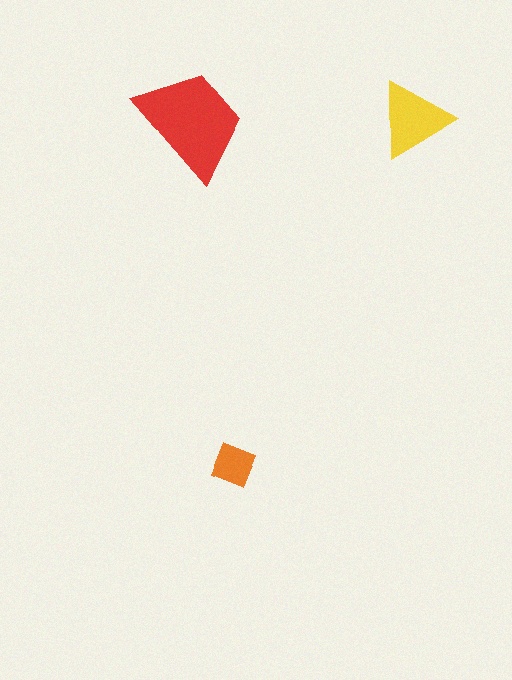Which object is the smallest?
The orange diamond.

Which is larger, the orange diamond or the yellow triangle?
The yellow triangle.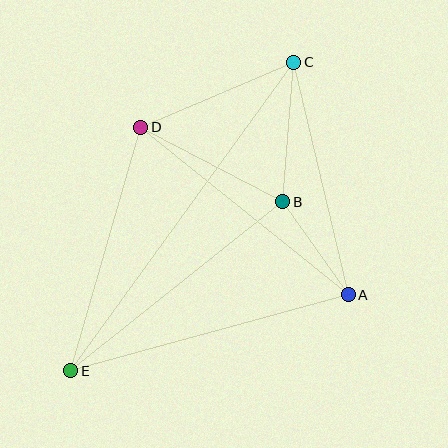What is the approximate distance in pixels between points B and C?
The distance between B and C is approximately 140 pixels.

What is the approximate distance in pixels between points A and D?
The distance between A and D is approximately 267 pixels.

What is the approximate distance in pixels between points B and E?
The distance between B and E is approximately 271 pixels.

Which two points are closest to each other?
Points A and B are closest to each other.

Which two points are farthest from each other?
Points C and E are farthest from each other.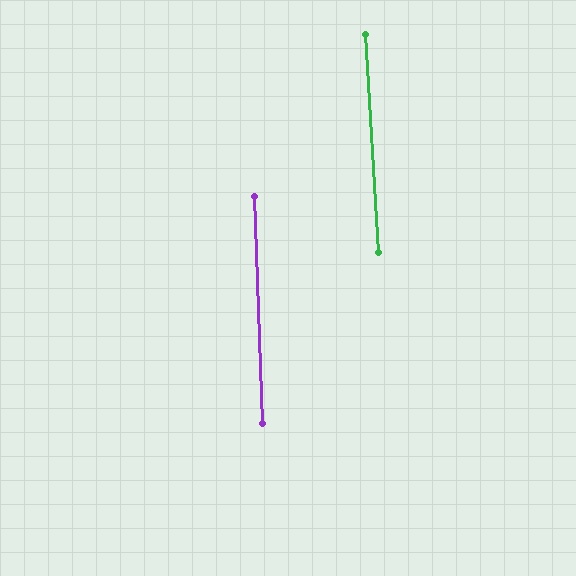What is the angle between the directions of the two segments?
Approximately 1 degree.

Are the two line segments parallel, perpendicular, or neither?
Parallel — their directions differ by only 1.3°.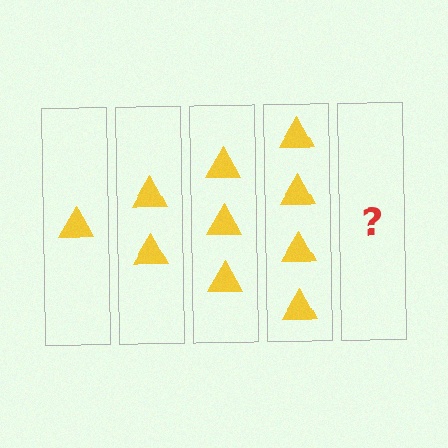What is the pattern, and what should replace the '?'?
The pattern is that each step adds one more triangle. The '?' should be 5 triangles.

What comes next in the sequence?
The next element should be 5 triangles.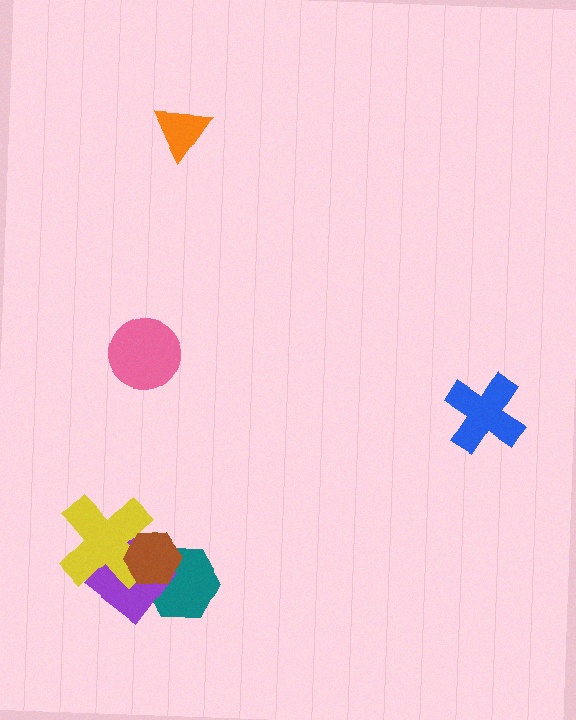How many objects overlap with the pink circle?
0 objects overlap with the pink circle.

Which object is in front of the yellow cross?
The brown hexagon is in front of the yellow cross.